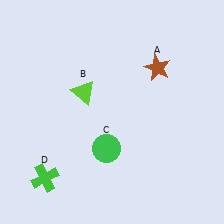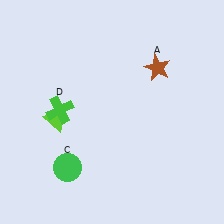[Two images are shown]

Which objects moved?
The objects that moved are: the lime triangle (B), the green circle (C), the green cross (D).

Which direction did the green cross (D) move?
The green cross (D) moved up.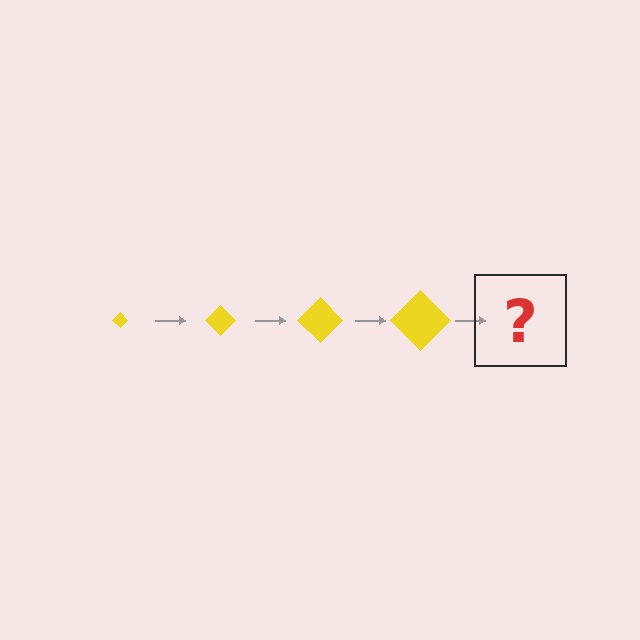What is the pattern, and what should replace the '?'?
The pattern is that the diamond gets progressively larger each step. The '?' should be a yellow diamond, larger than the previous one.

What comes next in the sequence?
The next element should be a yellow diamond, larger than the previous one.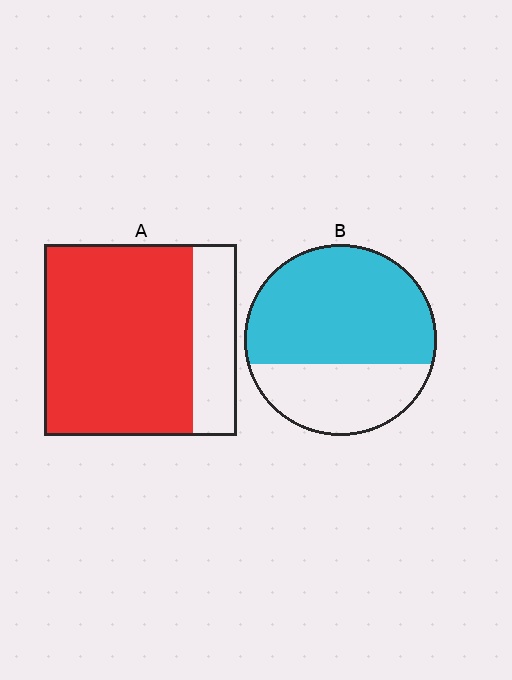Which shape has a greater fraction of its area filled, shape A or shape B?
Shape A.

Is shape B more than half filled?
Yes.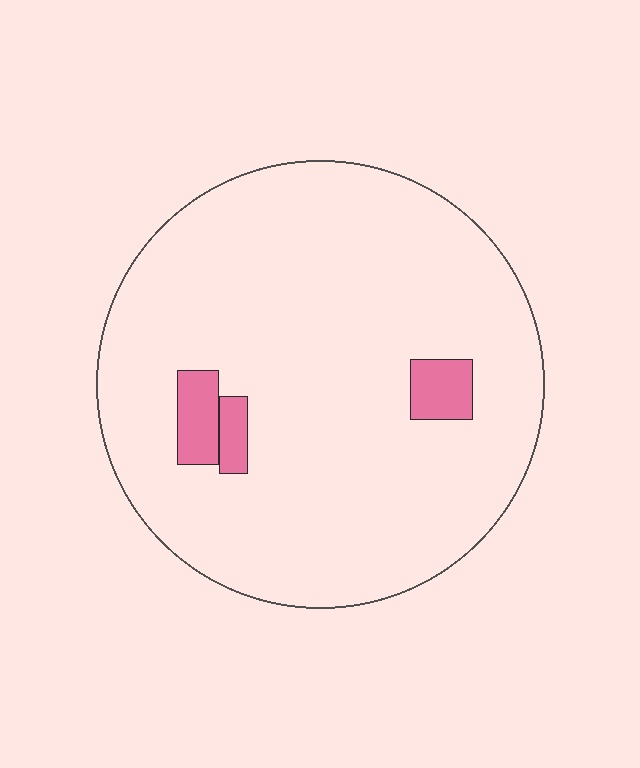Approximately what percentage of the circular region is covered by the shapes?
Approximately 5%.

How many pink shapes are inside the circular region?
3.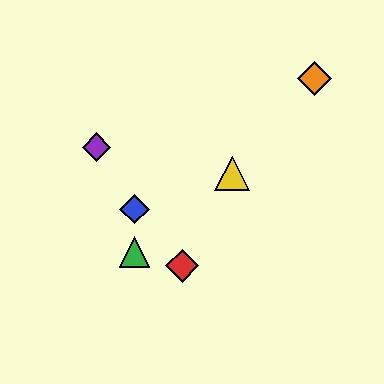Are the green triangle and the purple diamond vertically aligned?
No, the green triangle is at x≈134 and the purple diamond is at x≈96.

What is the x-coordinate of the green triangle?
The green triangle is at x≈134.